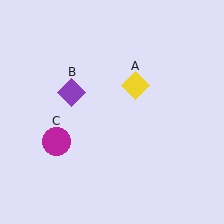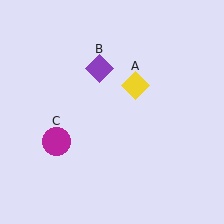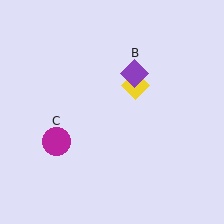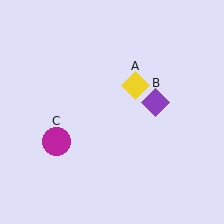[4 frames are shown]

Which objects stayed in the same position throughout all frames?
Yellow diamond (object A) and magenta circle (object C) remained stationary.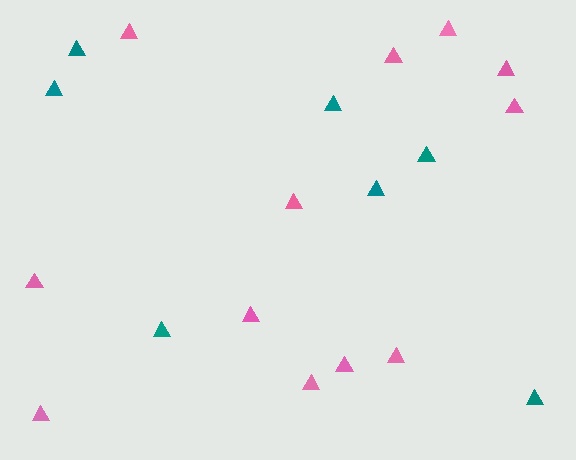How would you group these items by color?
There are 2 groups: one group of pink triangles (12) and one group of teal triangles (7).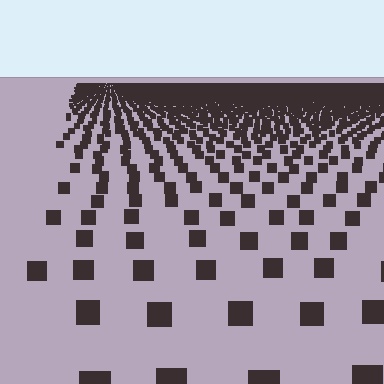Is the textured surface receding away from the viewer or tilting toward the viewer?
The surface is receding away from the viewer. Texture elements get smaller and denser toward the top.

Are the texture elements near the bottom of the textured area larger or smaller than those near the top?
Larger. Near the bottom, elements are closer to the viewer and appear at a bigger on-screen size.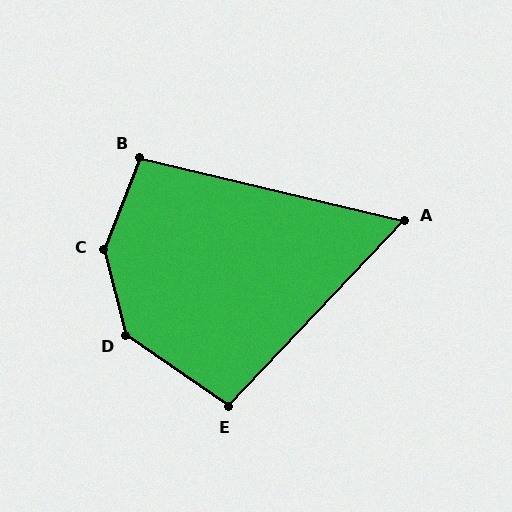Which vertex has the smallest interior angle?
A, at approximately 60 degrees.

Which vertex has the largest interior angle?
C, at approximately 144 degrees.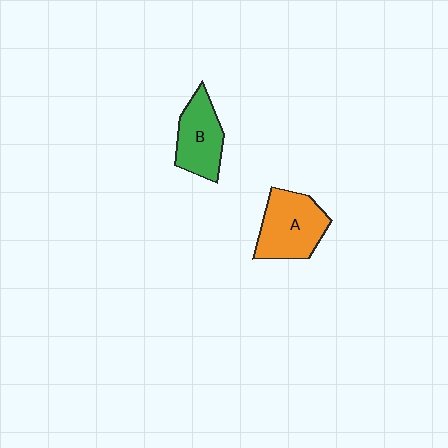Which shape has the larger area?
Shape A (orange).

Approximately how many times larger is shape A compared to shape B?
Approximately 1.2 times.